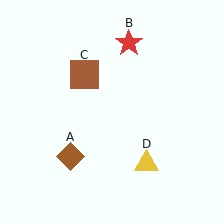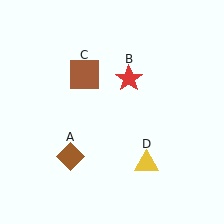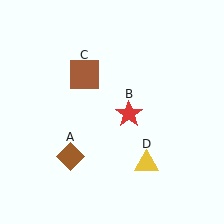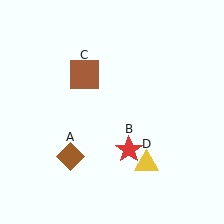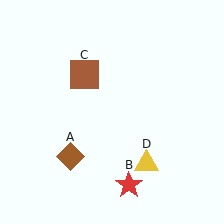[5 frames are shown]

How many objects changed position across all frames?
1 object changed position: red star (object B).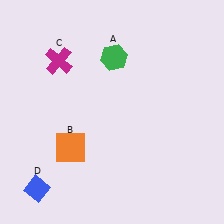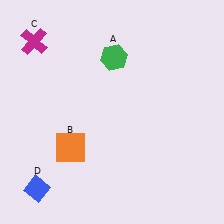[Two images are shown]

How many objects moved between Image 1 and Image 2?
1 object moved between the two images.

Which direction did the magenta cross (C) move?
The magenta cross (C) moved left.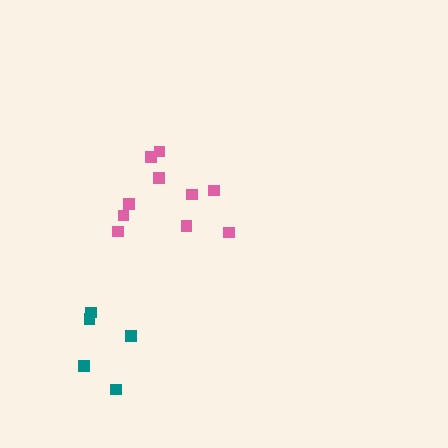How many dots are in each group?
Group 1: 5 dots, Group 2: 10 dots (15 total).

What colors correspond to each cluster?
The clusters are colored: teal, pink.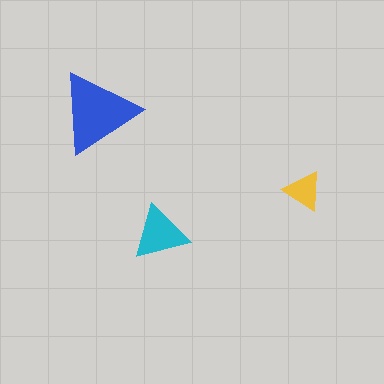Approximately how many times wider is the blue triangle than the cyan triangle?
About 1.5 times wider.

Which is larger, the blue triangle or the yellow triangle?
The blue one.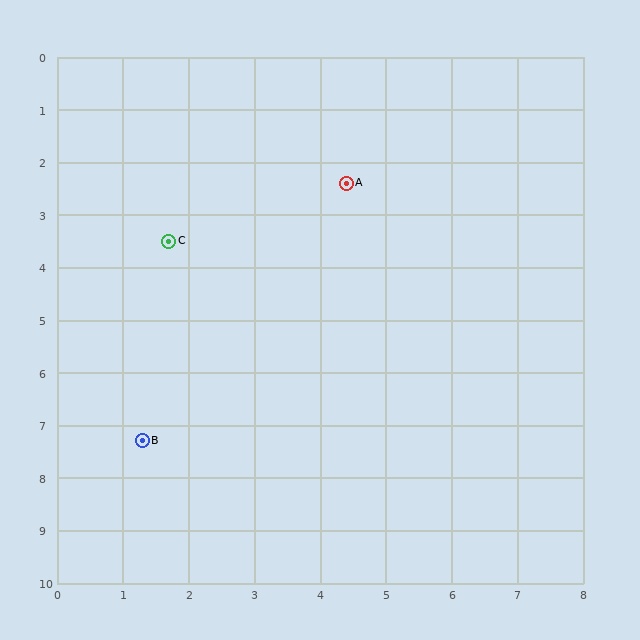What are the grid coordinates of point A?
Point A is at approximately (4.4, 2.4).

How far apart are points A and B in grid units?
Points A and B are about 5.8 grid units apart.